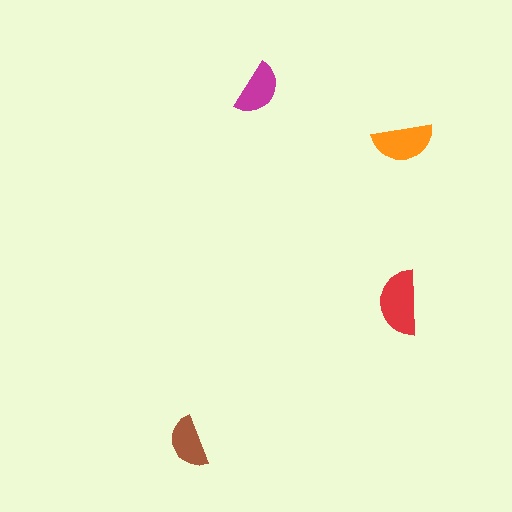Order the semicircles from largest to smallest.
the red one, the orange one, the magenta one, the brown one.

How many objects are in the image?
There are 4 objects in the image.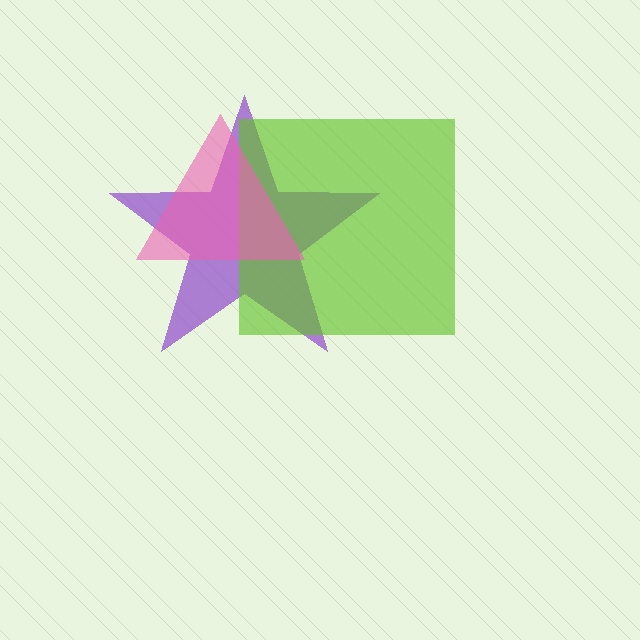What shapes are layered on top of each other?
The layered shapes are: a purple star, a lime square, a pink triangle.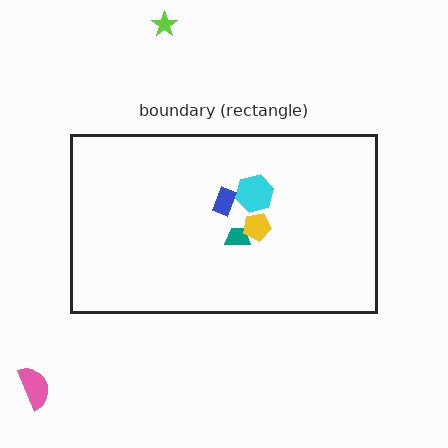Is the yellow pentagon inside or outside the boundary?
Inside.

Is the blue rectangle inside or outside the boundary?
Inside.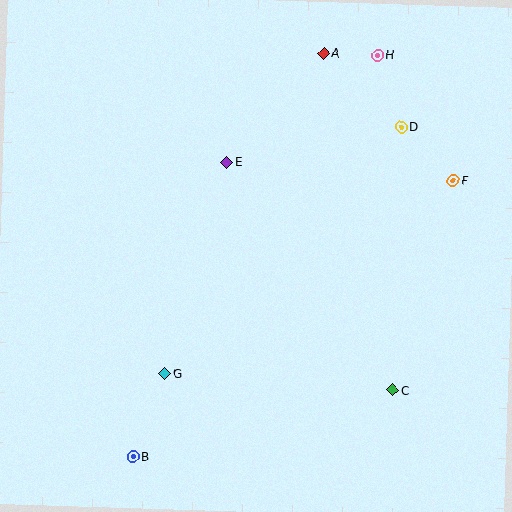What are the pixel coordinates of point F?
Point F is at (453, 180).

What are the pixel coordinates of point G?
Point G is at (165, 374).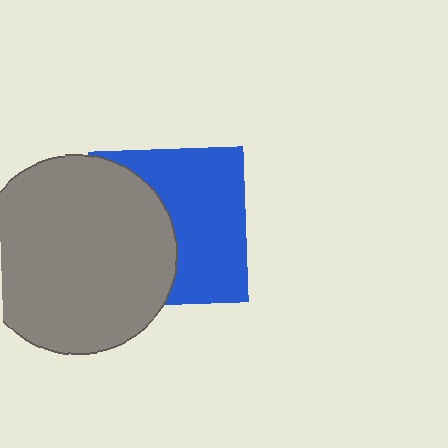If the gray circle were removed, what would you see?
You would see the complete blue square.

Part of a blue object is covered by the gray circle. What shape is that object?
It is a square.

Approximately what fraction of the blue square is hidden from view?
Roughly 45% of the blue square is hidden behind the gray circle.